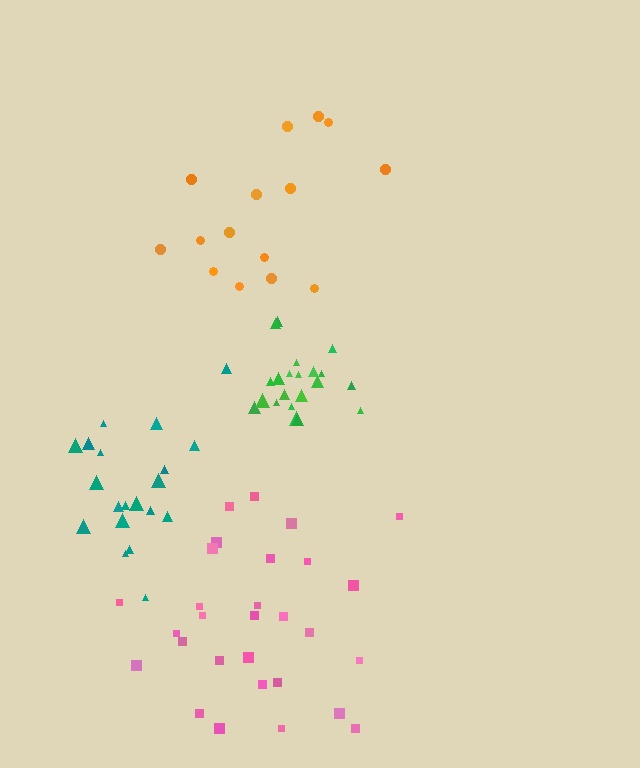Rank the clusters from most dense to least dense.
green, teal, pink, orange.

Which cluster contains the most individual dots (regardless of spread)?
Pink (29).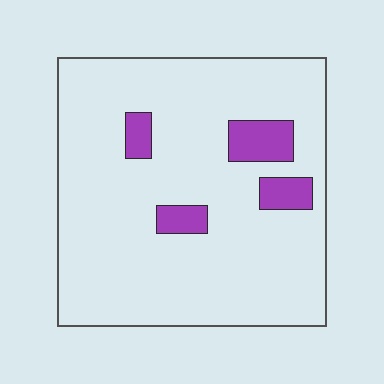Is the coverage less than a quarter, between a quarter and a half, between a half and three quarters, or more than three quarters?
Less than a quarter.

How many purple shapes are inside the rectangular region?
4.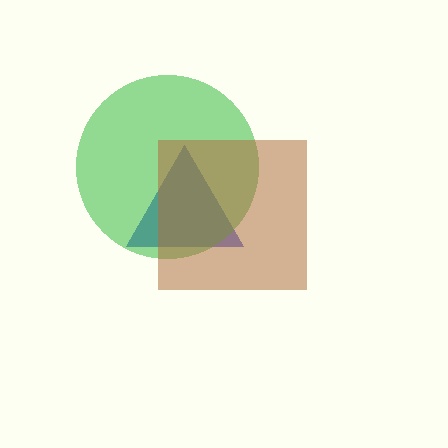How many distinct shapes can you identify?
There are 3 distinct shapes: a blue triangle, a green circle, a brown square.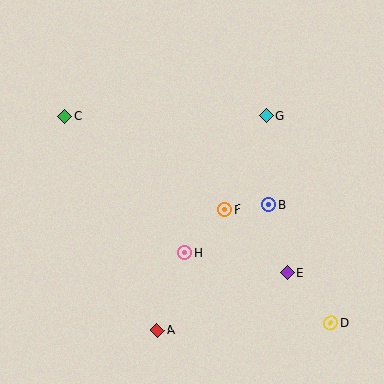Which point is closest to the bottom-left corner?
Point A is closest to the bottom-left corner.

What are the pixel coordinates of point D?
Point D is at (331, 323).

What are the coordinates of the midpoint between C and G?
The midpoint between C and G is at (166, 116).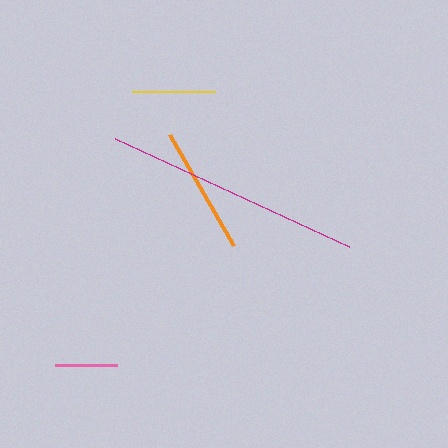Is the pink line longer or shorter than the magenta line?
The magenta line is longer than the pink line.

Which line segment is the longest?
The magenta line is the longest at approximately 258 pixels.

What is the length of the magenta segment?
The magenta segment is approximately 258 pixels long.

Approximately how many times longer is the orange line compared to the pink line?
The orange line is approximately 2.1 times the length of the pink line.